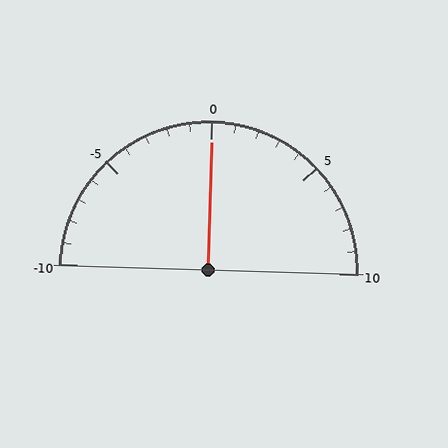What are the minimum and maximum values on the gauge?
The gauge ranges from -10 to 10.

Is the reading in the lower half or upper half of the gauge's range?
The reading is in the upper half of the range (-10 to 10).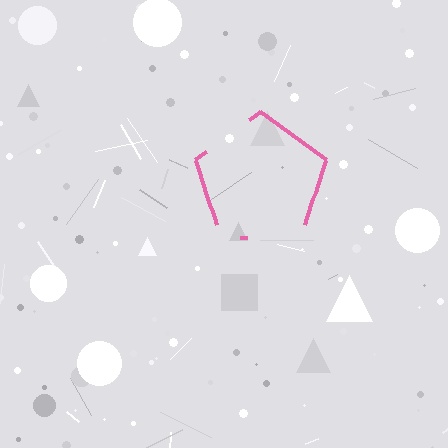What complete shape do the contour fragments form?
The contour fragments form a pentagon.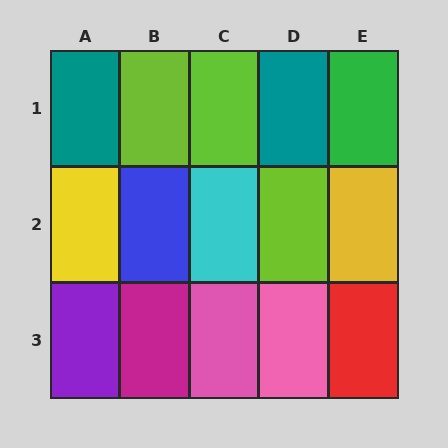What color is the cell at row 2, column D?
Lime.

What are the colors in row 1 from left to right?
Teal, lime, lime, teal, green.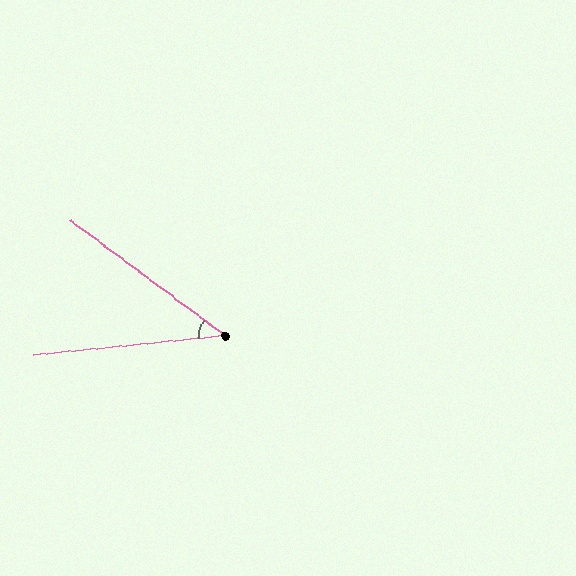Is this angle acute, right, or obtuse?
It is acute.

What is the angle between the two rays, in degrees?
Approximately 42 degrees.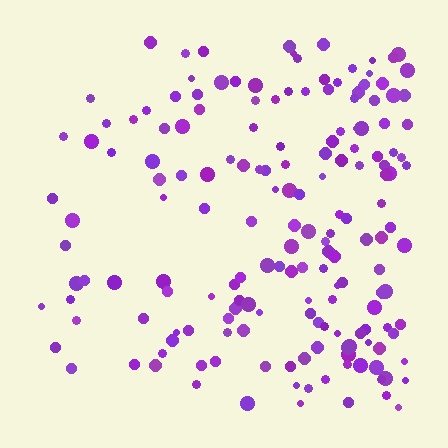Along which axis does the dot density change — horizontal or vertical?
Horizontal.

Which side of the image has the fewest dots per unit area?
The left.